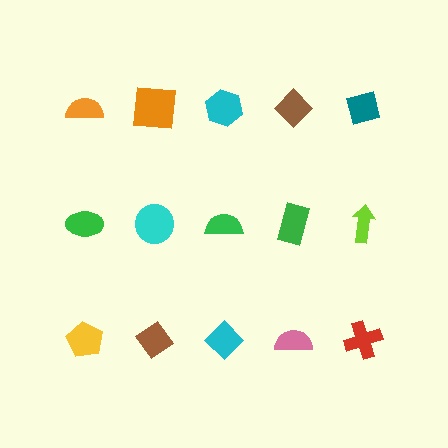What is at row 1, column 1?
An orange semicircle.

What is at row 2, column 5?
A lime arrow.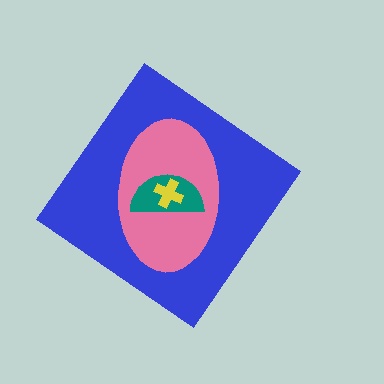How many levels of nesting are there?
4.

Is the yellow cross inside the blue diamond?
Yes.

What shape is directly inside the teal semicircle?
The yellow cross.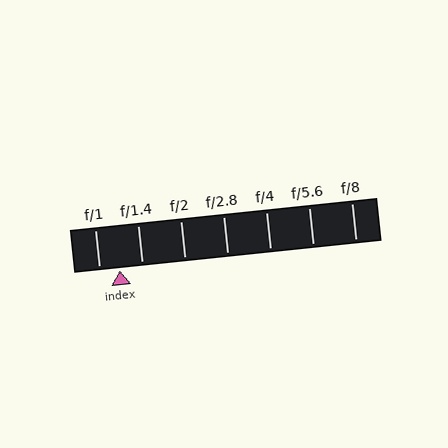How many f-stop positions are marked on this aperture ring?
There are 7 f-stop positions marked.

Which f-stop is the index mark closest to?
The index mark is closest to f/1.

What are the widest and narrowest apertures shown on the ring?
The widest aperture shown is f/1 and the narrowest is f/8.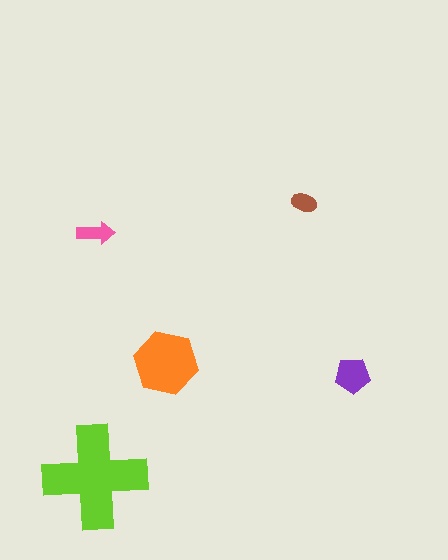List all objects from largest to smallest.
The lime cross, the orange hexagon, the purple pentagon, the pink arrow, the brown ellipse.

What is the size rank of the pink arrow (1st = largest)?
4th.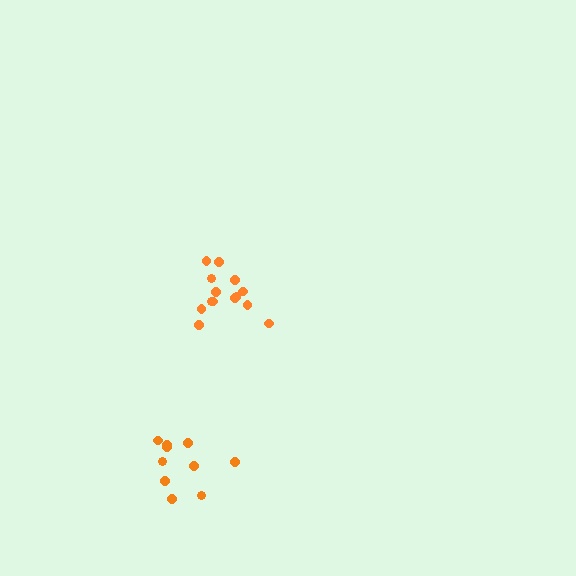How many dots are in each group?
Group 1: 14 dots, Group 2: 10 dots (24 total).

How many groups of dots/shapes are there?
There are 2 groups.